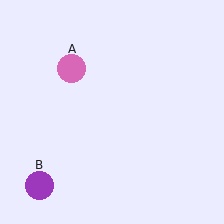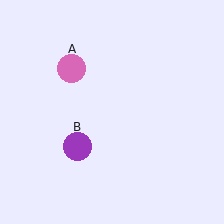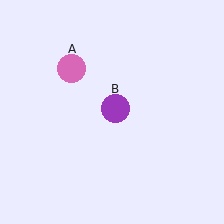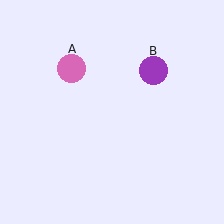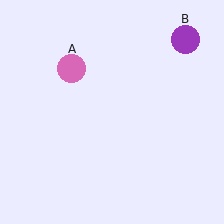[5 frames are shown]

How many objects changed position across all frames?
1 object changed position: purple circle (object B).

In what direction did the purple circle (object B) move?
The purple circle (object B) moved up and to the right.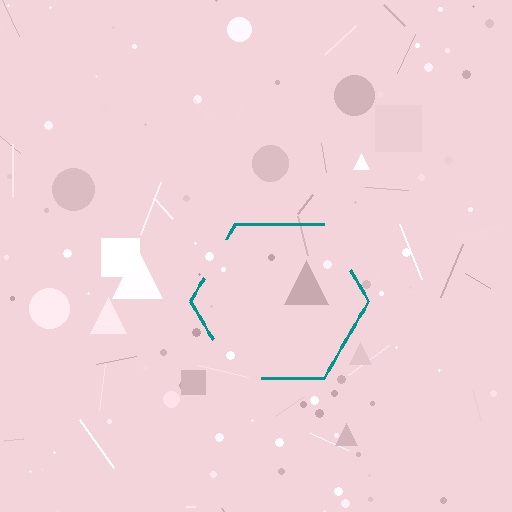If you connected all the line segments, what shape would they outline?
They would outline a hexagon.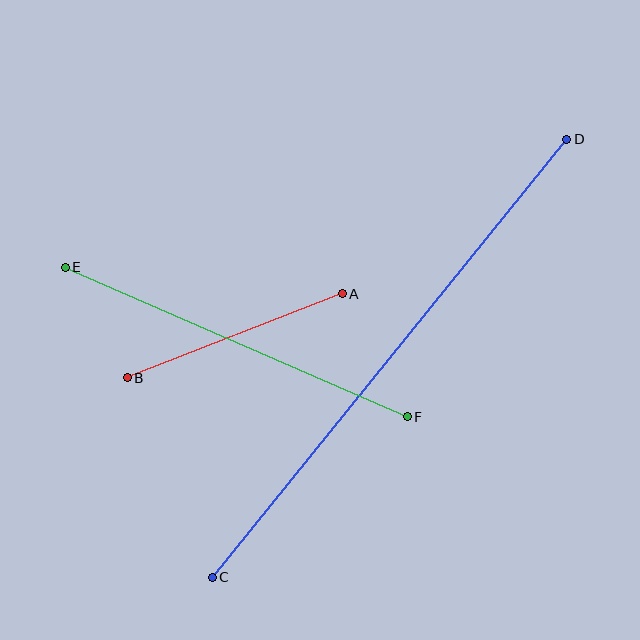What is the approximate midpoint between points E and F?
The midpoint is at approximately (236, 342) pixels.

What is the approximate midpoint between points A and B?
The midpoint is at approximately (235, 336) pixels.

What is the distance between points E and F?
The distance is approximately 373 pixels.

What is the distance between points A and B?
The distance is approximately 231 pixels.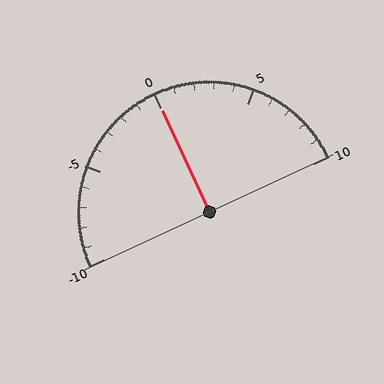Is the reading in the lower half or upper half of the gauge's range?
The reading is in the upper half of the range (-10 to 10).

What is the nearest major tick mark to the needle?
The nearest major tick mark is 0.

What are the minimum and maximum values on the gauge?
The gauge ranges from -10 to 10.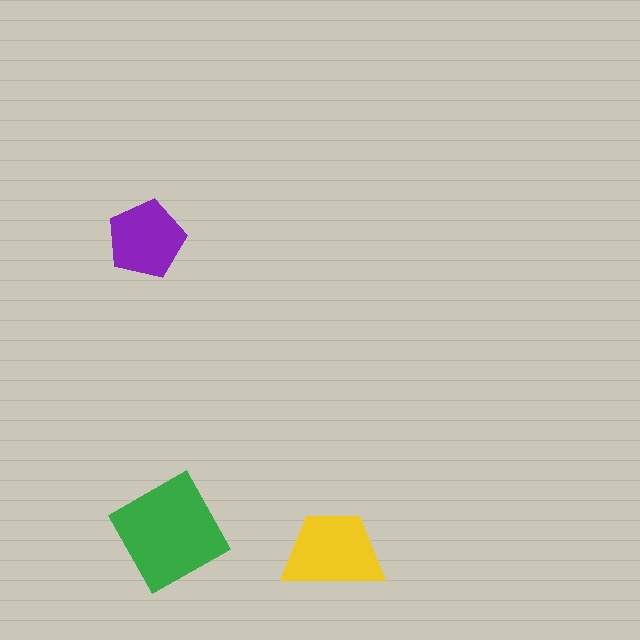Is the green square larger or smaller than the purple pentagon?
Larger.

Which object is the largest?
The green square.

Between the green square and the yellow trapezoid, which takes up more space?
The green square.